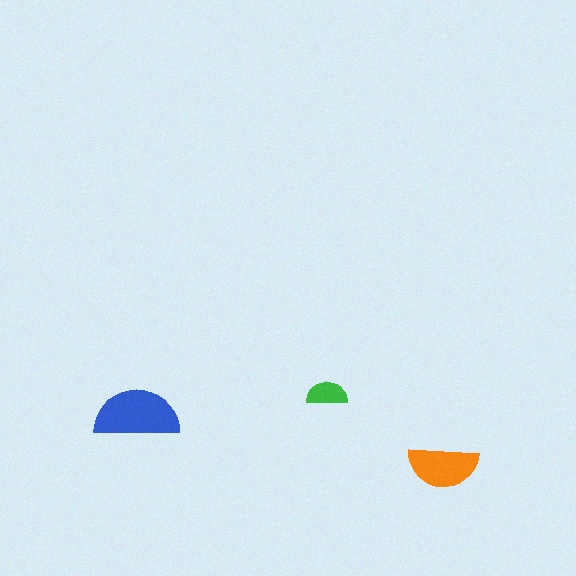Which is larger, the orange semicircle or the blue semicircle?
The blue one.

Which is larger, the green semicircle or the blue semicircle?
The blue one.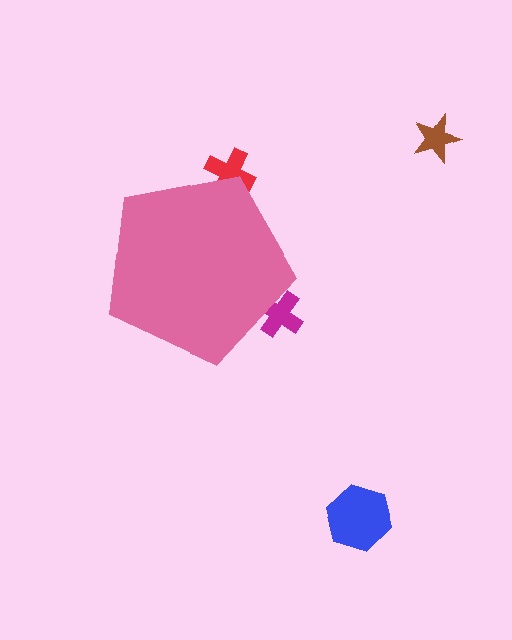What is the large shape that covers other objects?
A pink pentagon.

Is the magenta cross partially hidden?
Yes, the magenta cross is partially hidden behind the pink pentagon.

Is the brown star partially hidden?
No, the brown star is fully visible.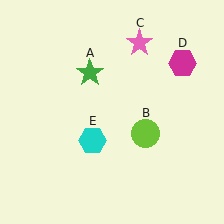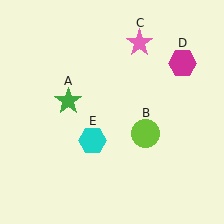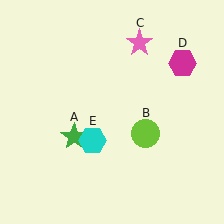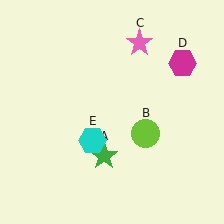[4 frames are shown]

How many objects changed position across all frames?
1 object changed position: green star (object A).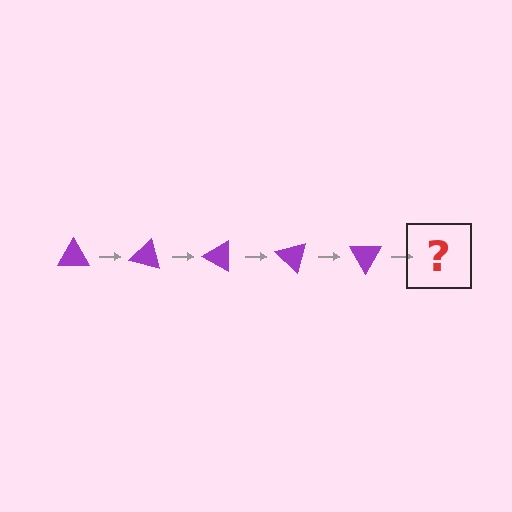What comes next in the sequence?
The next element should be a purple triangle rotated 75 degrees.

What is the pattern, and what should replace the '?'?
The pattern is that the triangle rotates 15 degrees each step. The '?' should be a purple triangle rotated 75 degrees.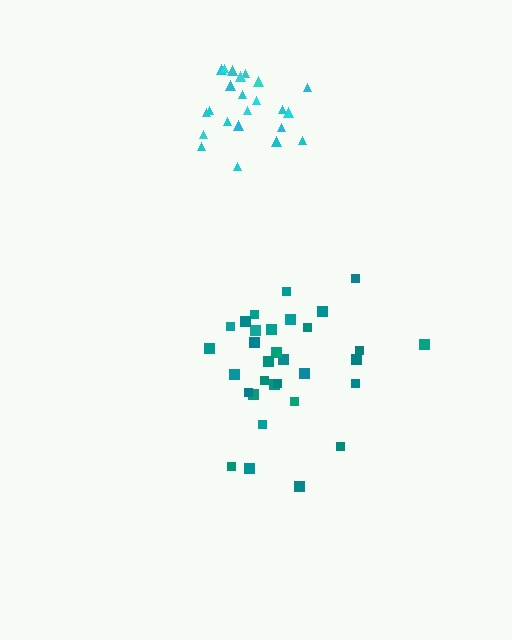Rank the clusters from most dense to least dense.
cyan, teal.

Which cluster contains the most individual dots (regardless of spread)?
Teal (32).